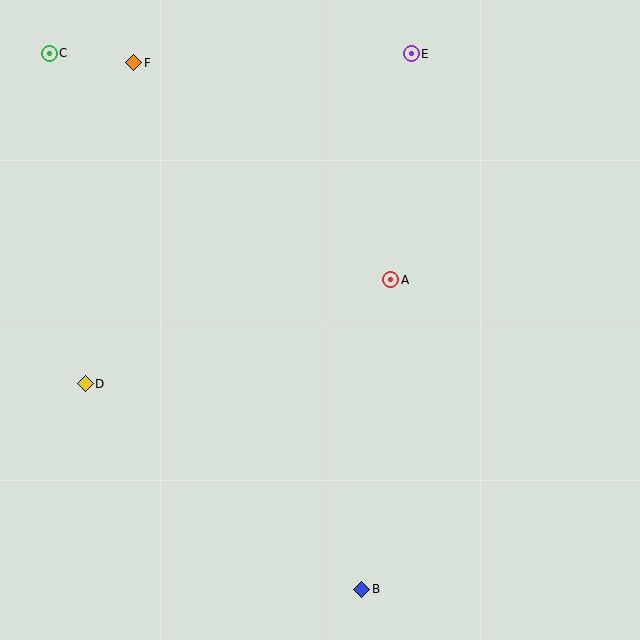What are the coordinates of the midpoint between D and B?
The midpoint between D and B is at (224, 486).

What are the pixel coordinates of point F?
Point F is at (134, 63).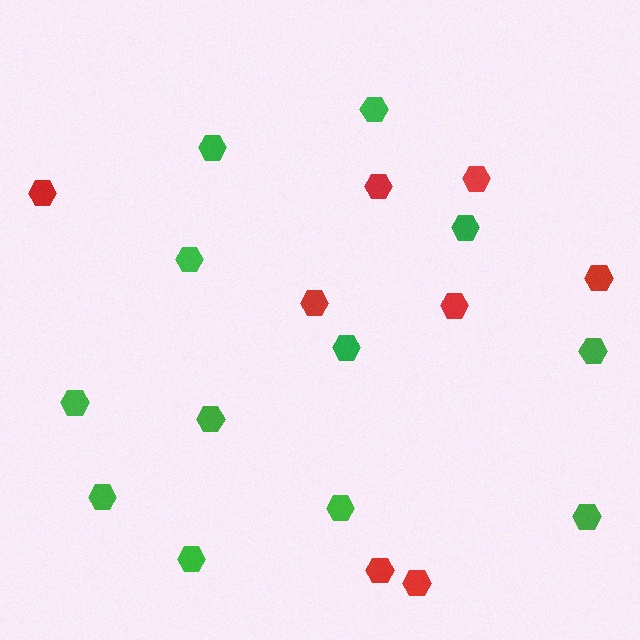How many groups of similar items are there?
There are 2 groups: one group of green hexagons (12) and one group of red hexagons (8).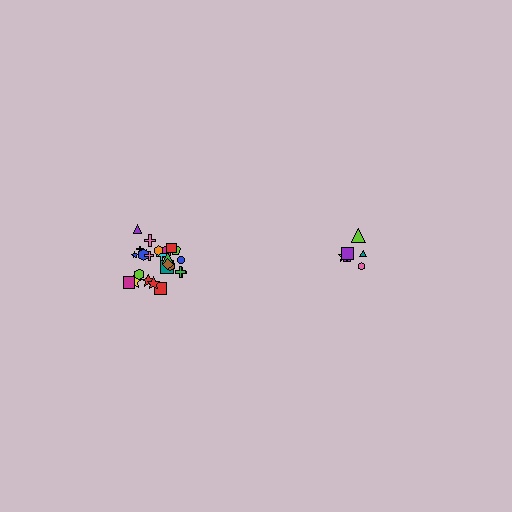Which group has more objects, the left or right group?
The left group.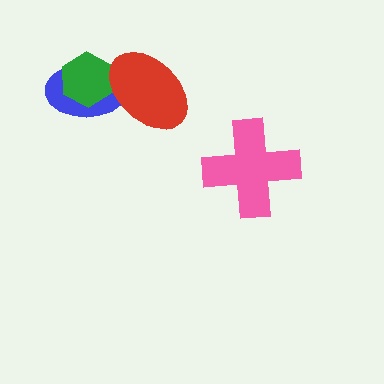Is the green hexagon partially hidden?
Yes, it is partially covered by another shape.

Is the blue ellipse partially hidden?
Yes, it is partially covered by another shape.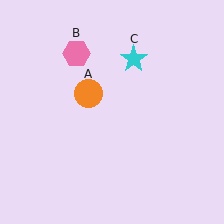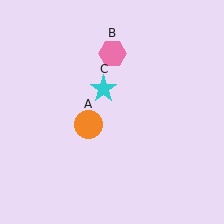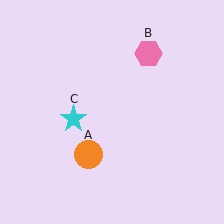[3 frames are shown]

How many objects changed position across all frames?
3 objects changed position: orange circle (object A), pink hexagon (object B), cyan star (object C).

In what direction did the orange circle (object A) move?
The orange circle (object A) moved down.